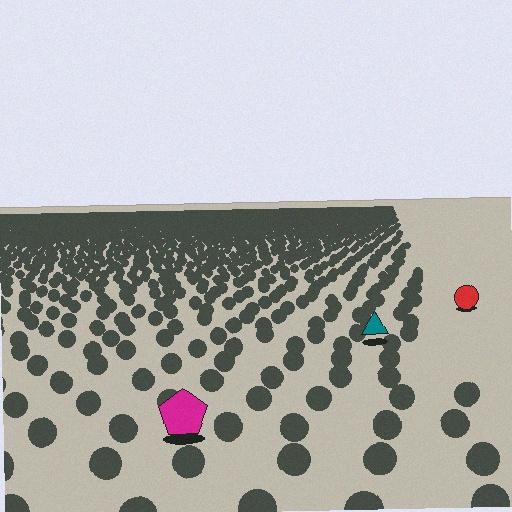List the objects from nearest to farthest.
From nearest to farthest: the magenta pentagon, the teal triangle, the red circle.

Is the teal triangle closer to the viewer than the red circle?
Yes. The teal triangle is closer — you can tell from the texture gradient: the ground texture is coarser near it.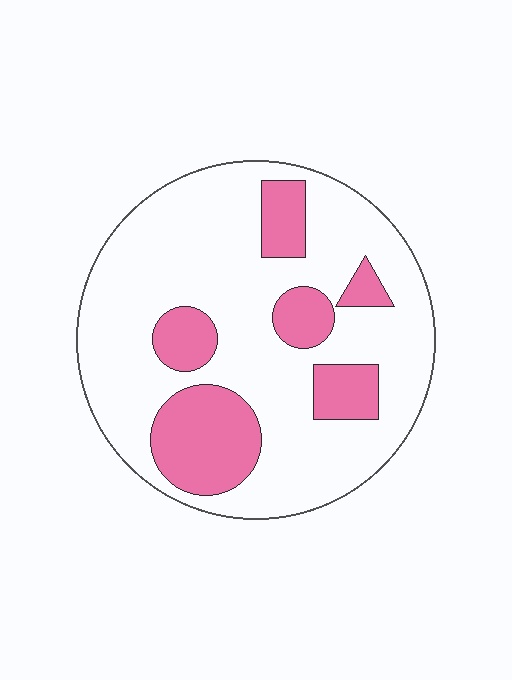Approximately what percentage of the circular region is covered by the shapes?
Approximately 25%.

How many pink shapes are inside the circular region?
6.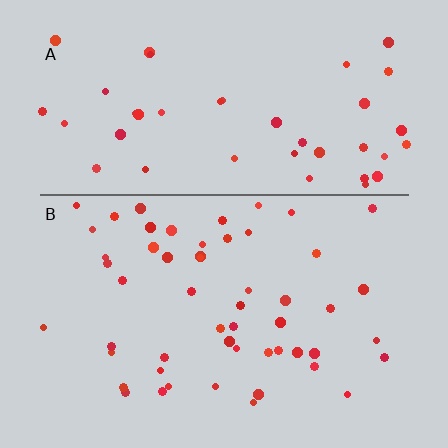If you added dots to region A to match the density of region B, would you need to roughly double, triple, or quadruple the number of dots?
Approximately double.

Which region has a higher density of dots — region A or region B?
B (the bottom).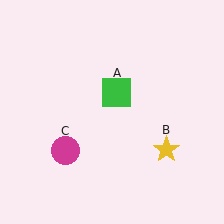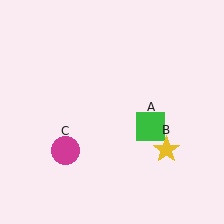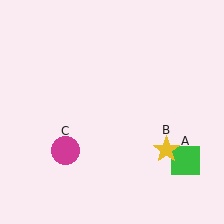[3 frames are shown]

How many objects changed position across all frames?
1 object changed position: green square (object A).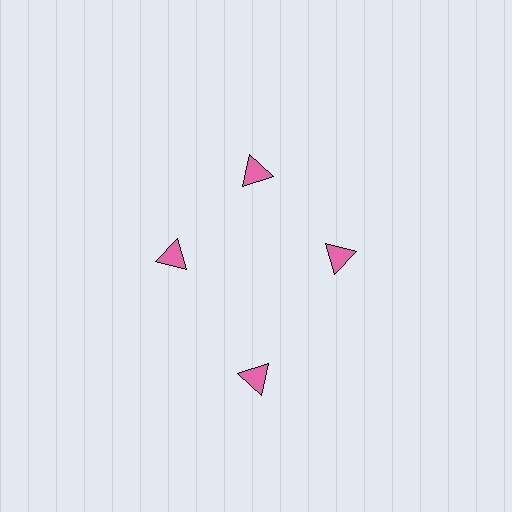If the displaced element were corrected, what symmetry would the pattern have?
It would have 4-fold rotational symmetry — the pattern would map onto itself every 90 degrees.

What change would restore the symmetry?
The symmetry would be restored by moving it inward, back onto the ring so that all 4 triangles sit at equal angles and equal distance from the center.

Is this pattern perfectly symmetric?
No. The 4 pink triangles are arranged in a ring, but one element near the 6 o'clock position is pushed outward from the center, breaking the 4-fold rotational symmetry.